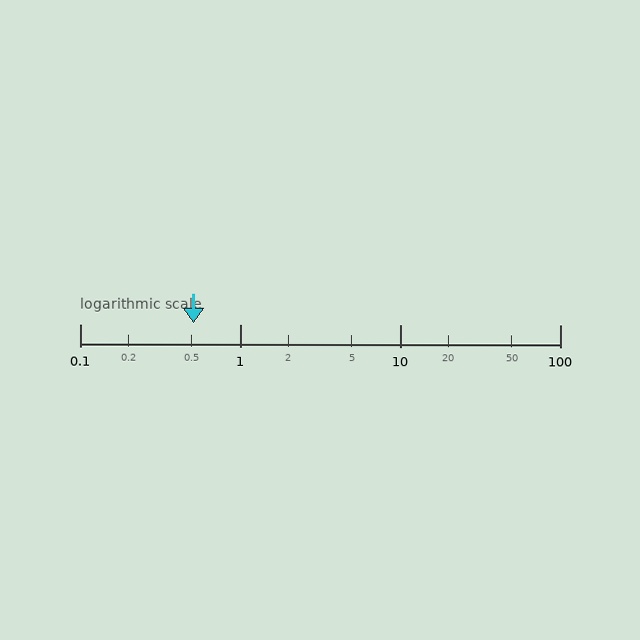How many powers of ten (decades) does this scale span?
The scale spans 3 decades, from 0.1 to 100.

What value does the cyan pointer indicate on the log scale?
The pointer indicates approximately 0.51.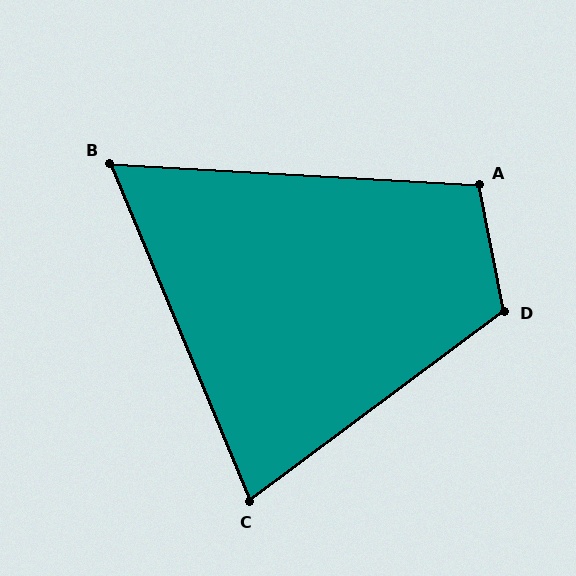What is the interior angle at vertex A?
Approximately 104 degrees (obtuse).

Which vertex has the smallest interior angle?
B, at approximately 64 degrees.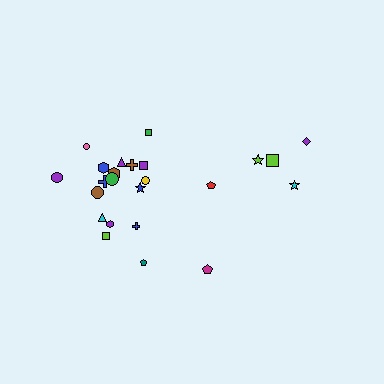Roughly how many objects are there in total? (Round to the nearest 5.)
Roughly 25 objects in total.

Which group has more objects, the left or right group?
The left group.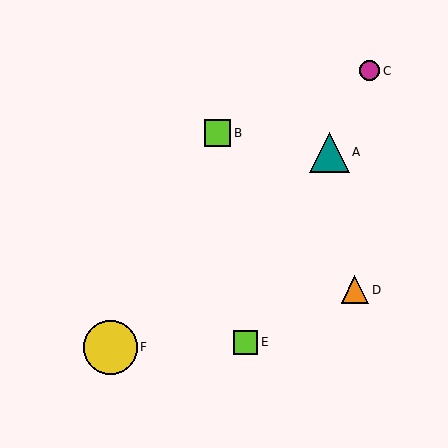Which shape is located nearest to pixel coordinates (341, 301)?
The orange triangle (labeled D) at (355, 290) is nearest to that location.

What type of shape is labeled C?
Shape C is a magenta circle.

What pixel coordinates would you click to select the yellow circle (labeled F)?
Click at (110, 347) to select the yellow circle F.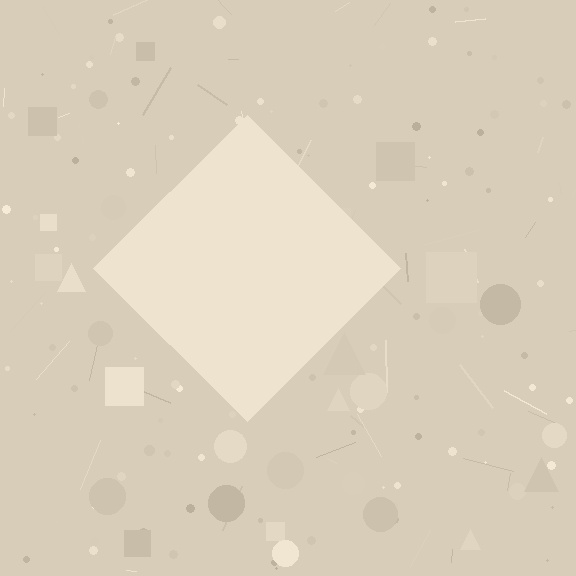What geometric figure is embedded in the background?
A diamond is embedded in the background.